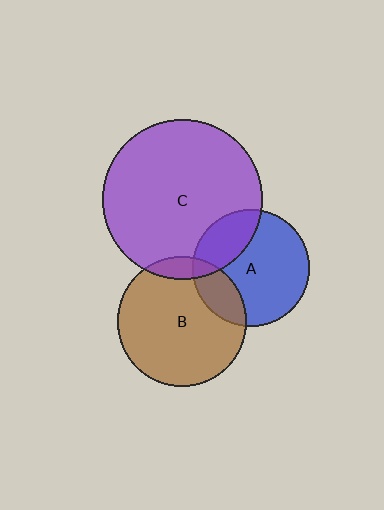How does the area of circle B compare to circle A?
Approximately 1.2 times.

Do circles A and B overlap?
Yes.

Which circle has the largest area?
Circle C (purple).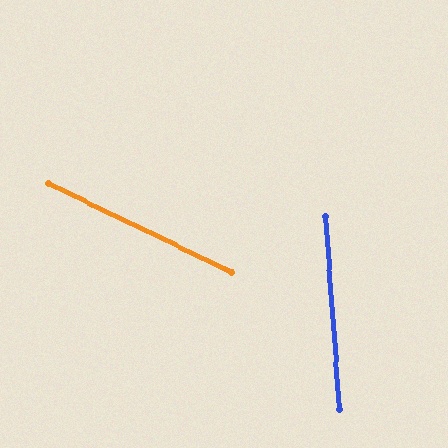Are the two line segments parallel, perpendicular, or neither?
Neither parallel nor perpendicular — they differ by about 60°.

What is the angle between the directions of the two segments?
Approximately 60 degrees.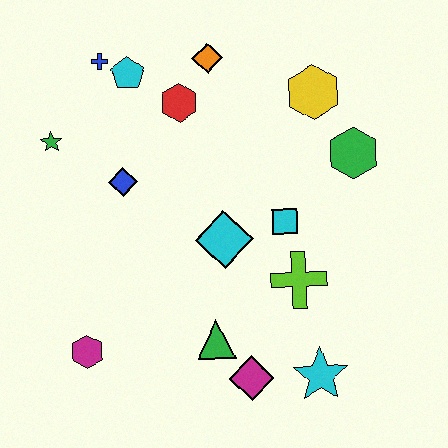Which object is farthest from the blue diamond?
The cyan star is farthest from the blue diamond.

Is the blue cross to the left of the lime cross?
Yes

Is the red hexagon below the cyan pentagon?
Yes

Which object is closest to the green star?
The blue diamond is closest to the green star.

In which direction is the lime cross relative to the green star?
The lime cross is to the right of the green star.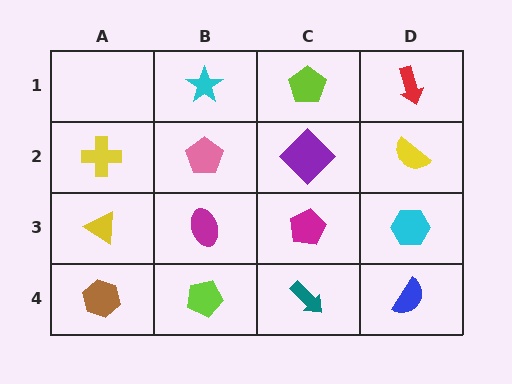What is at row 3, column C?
A magenta pentagon.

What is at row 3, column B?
A magenta ellipse.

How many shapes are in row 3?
4 shapes.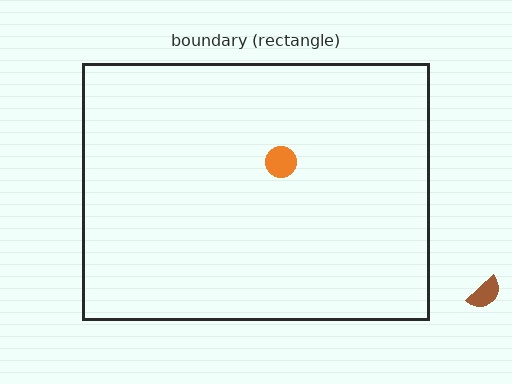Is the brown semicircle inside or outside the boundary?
Outside.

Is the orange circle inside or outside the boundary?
Inside.